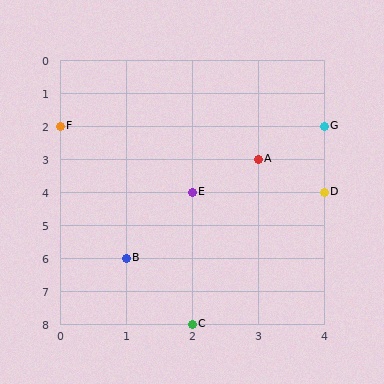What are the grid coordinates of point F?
Point F is at grid coordinates (0, 2).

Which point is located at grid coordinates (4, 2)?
Point G is at (4, 2).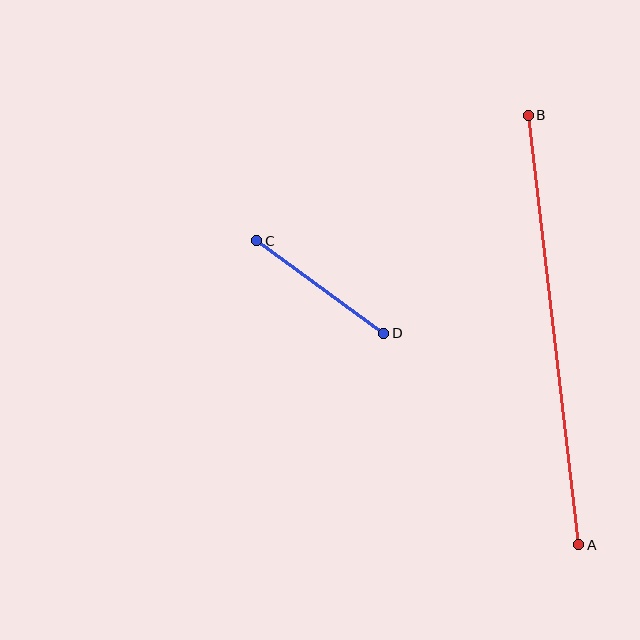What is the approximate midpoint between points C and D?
The midpoint is at approximately (320, 287) pixels.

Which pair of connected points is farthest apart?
Points A and B are farthest apart.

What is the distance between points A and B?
The distance is approximately 433 pixels.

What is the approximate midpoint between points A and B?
The midpoint is at approximately (554, 330) pixels.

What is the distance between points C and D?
The distance is approximately 157 pixels.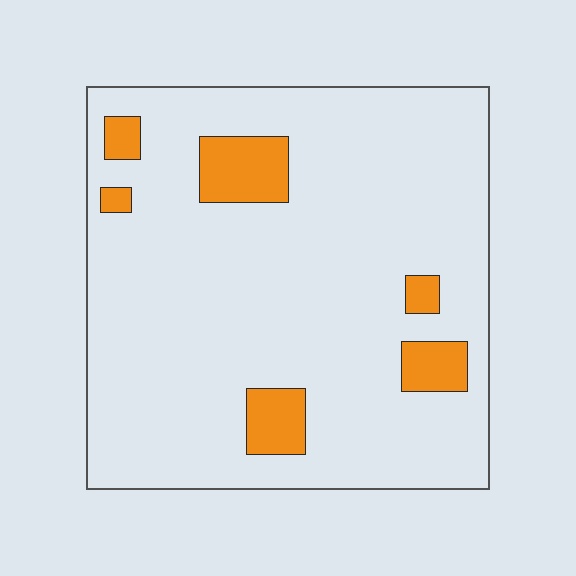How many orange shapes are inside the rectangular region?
6.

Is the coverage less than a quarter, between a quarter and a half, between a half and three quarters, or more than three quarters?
Less than a quarter.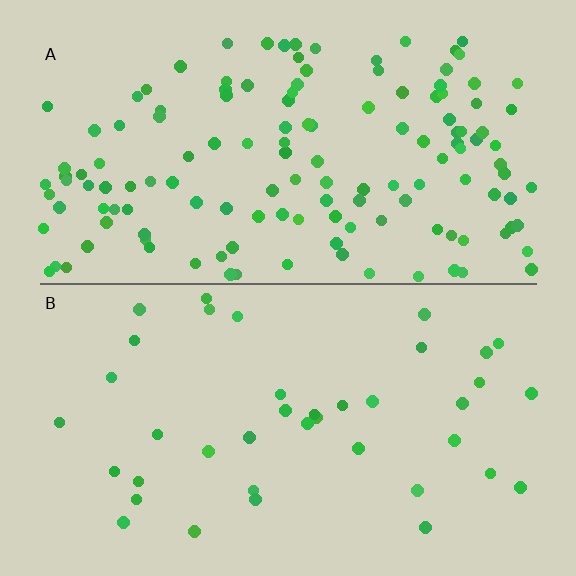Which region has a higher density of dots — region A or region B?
A (the top).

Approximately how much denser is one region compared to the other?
Approximately 3.5× — region A over region B.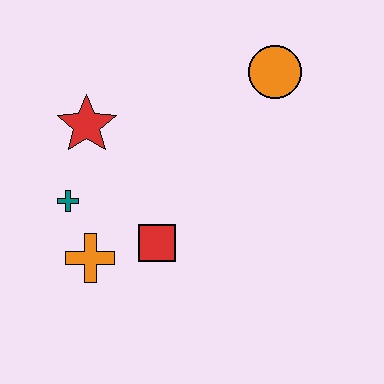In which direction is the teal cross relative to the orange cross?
The teal cross is above the orange cross.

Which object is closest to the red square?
The orange cross is closest to the red square.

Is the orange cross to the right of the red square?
No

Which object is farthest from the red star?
The orange circle is farthest from the red star.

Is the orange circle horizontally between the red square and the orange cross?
No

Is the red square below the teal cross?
Yes